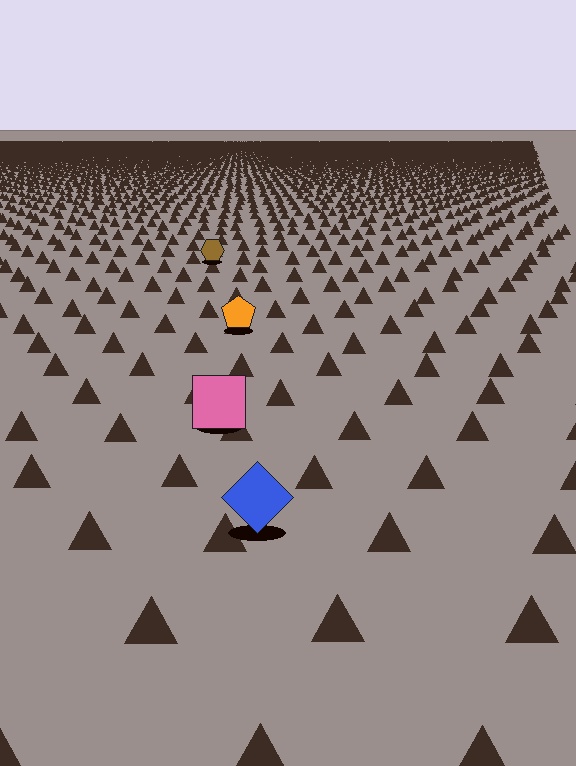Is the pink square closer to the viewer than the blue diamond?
No. The blue diamond is closer — you can tell from the texture gradient: the ground texture is coarser near it.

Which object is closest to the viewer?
The blue diamond is closest. The texture marks near it are larger and more spread out.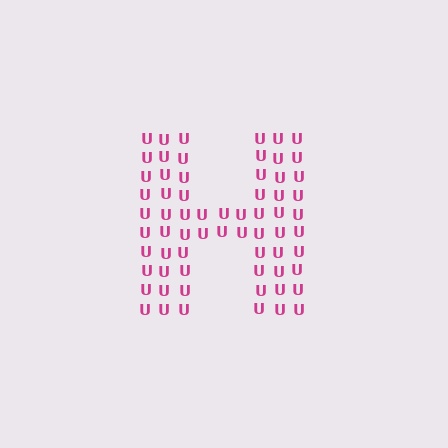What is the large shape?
The large shape is the letter H.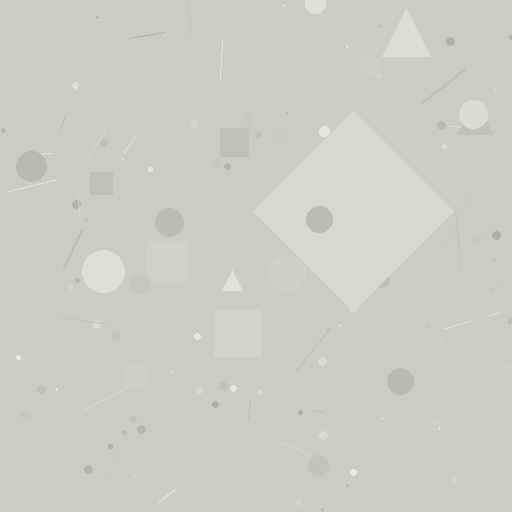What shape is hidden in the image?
A diamond is hidden in the image.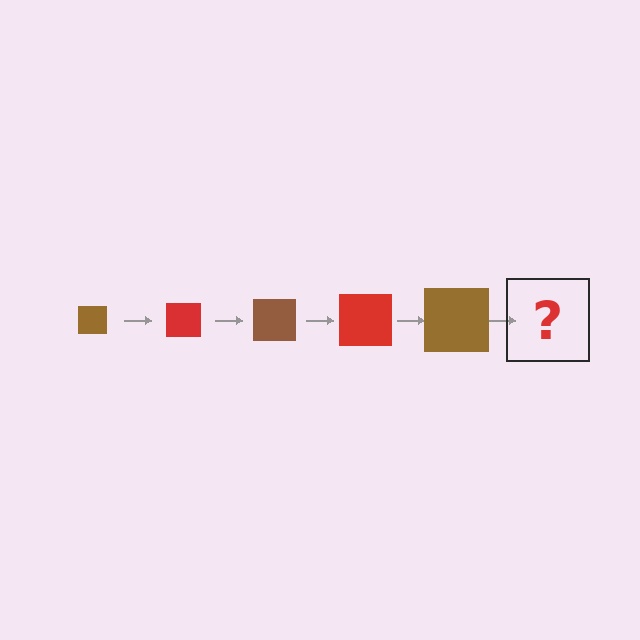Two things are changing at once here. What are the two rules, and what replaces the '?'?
The two rules are that the square grows larger each step and the color cycles through brown and red. The '?' should be a red square, larger than the previous one.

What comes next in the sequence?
The next element should be a red square, larger than the previous one.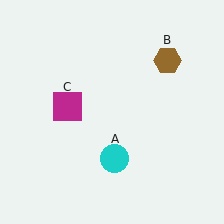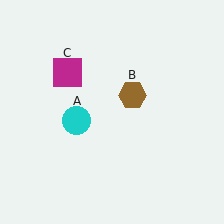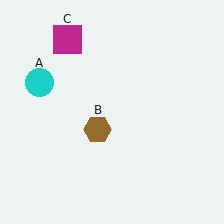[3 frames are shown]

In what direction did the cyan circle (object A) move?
The cyan circle (object A) moved up and to the left.